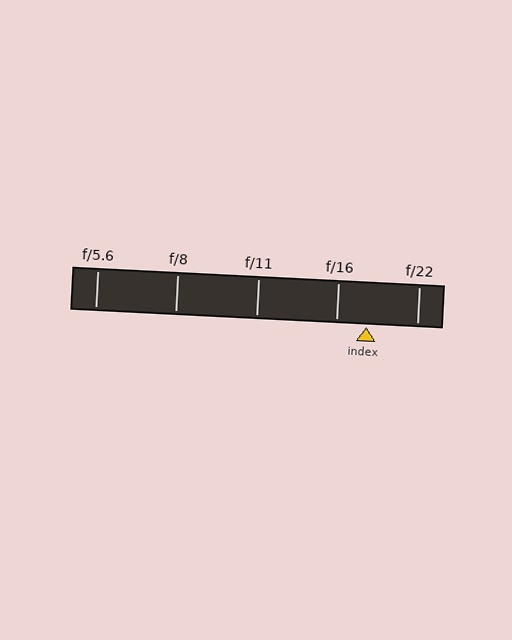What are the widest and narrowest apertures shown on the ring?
The widest aperture shown is f/5.6 and the narrowest is f/22.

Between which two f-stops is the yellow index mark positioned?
The index mark is between f/16 and f/22.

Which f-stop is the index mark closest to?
The index mark is closest to f/16.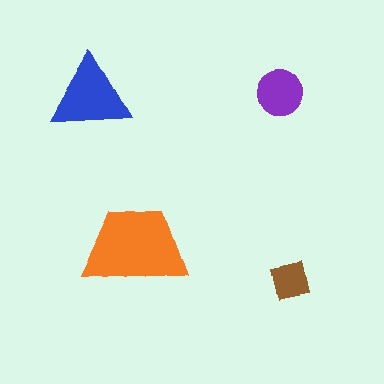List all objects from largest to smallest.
The orange trapezoid, the blue triangle, the purple circle, the brown square.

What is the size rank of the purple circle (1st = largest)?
3rd.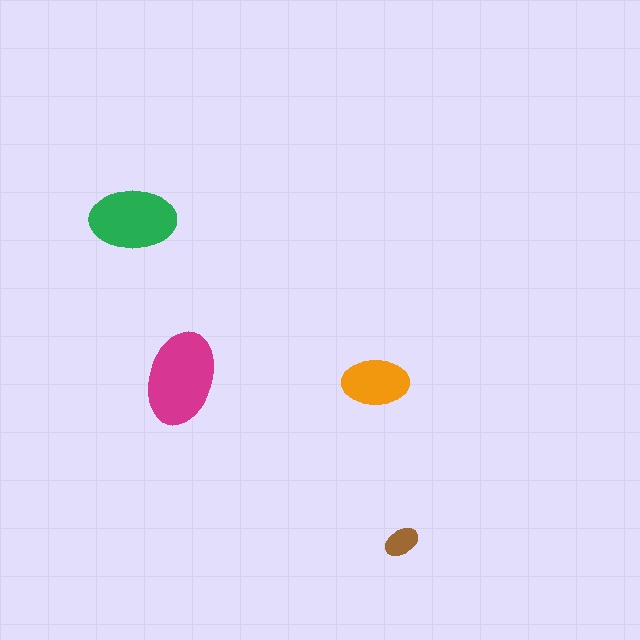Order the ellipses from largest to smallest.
the magenta one, the green one, the orange one, the brown one.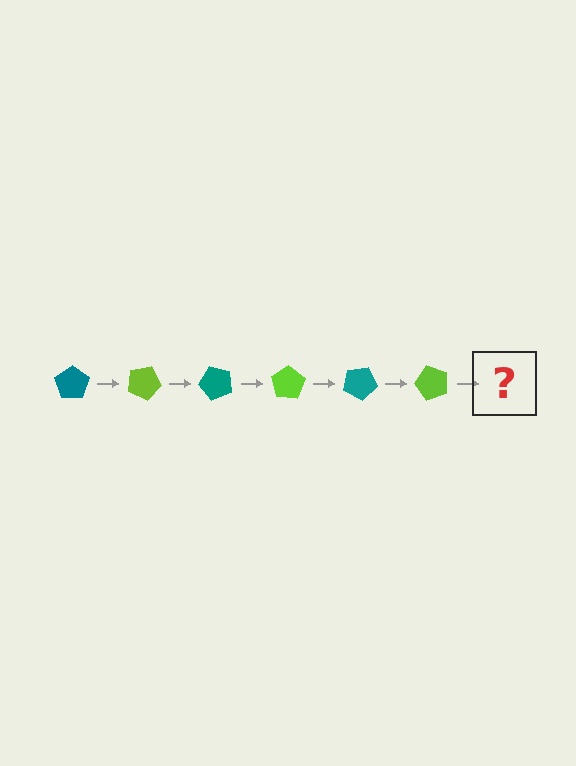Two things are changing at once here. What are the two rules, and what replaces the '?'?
The two rules are that it rotates 25 degrees each step and the color cycles through teal and lime. The '?' should be a teal pentagon, rotated 150 degrees from the start.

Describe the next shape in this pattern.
It should be a teal pentagon, rotated 150 degrees from the start.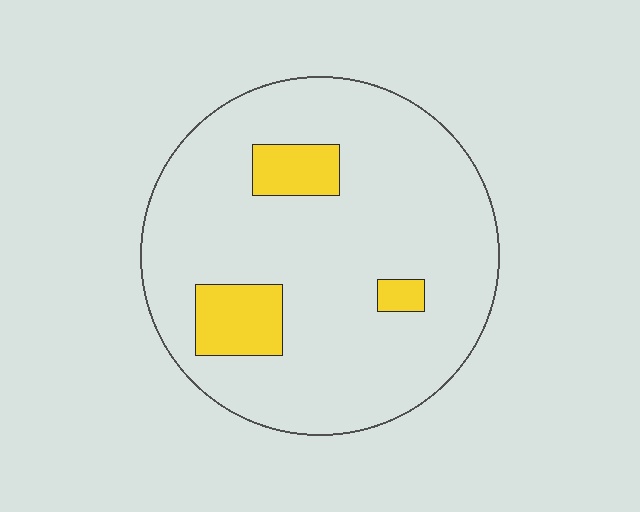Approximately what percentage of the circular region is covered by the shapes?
Approximately 10%.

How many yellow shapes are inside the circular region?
3.